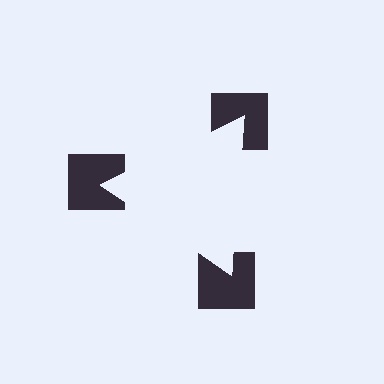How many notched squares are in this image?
There are 3 — one at each vertex of the illusory triangle.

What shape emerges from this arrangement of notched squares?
An illusory triangle — its edges are inferred from the aligned wedge cuts in the notched squares, not physically drawn.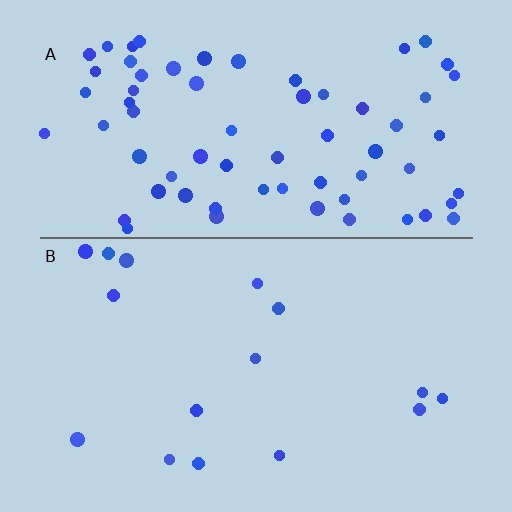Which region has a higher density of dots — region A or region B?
A (the top).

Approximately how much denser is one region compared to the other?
Approximately 4.4× — region A over region B.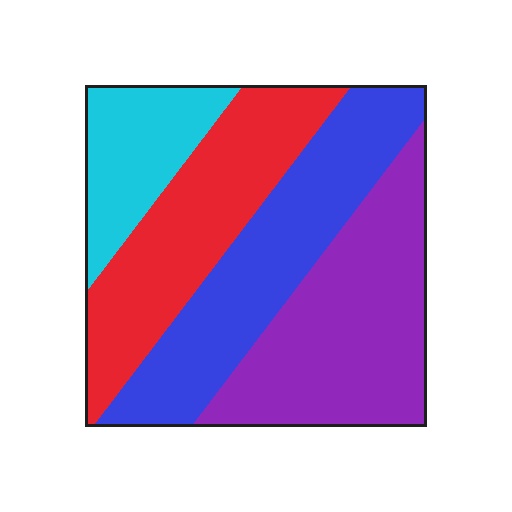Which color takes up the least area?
Cyan, at roughly 15%.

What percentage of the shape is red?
Red takes up about one quarter (1/4) of the shape.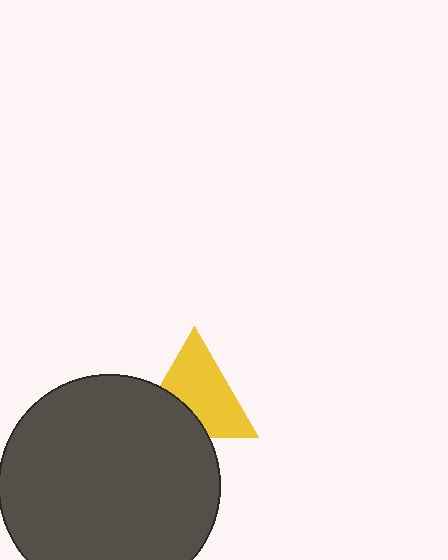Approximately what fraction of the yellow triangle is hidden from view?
Roughly 32% of the yellow triangle is hidden behind the dark gray circle.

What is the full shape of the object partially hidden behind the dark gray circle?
The partially hidden object is a yellow triangle.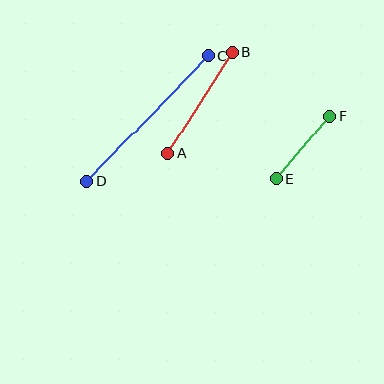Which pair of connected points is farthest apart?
Points C and D are farthest apart.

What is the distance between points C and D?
The distance is approximately 175 pixels.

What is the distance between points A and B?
The distance is approximately 120 pixels.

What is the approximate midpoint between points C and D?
The midpoint is at approximately (148, 119) pixels.